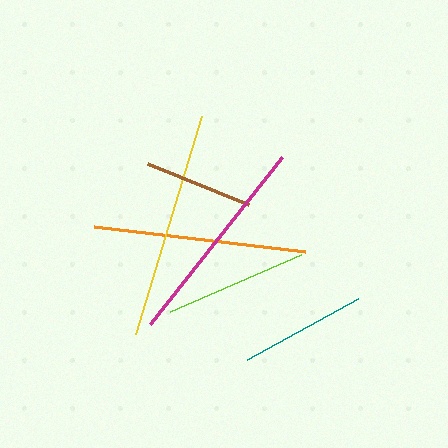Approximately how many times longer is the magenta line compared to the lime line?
The magenta line is approximately 1.5 times the length of the lime line.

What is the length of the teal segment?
The teal segment is approximately 127 pixels long.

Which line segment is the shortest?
The brown line is the shortest at approximately 109 pixels.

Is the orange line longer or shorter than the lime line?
The orange line is longer than the lime line.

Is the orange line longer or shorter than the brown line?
The orange line is longer than the brown line.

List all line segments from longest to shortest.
From longest to shortest: yellow, orange, magenta, lime, teal, brown.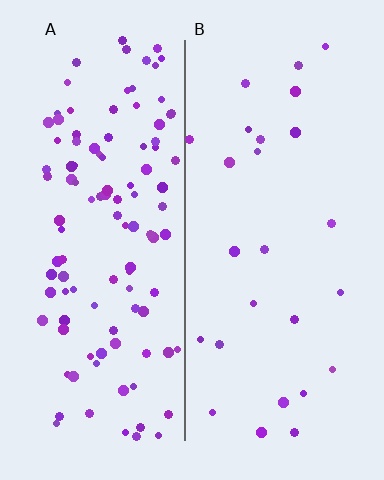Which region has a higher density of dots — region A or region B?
A (the left).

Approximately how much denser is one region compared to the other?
Approximately 4.3× — region A over region B.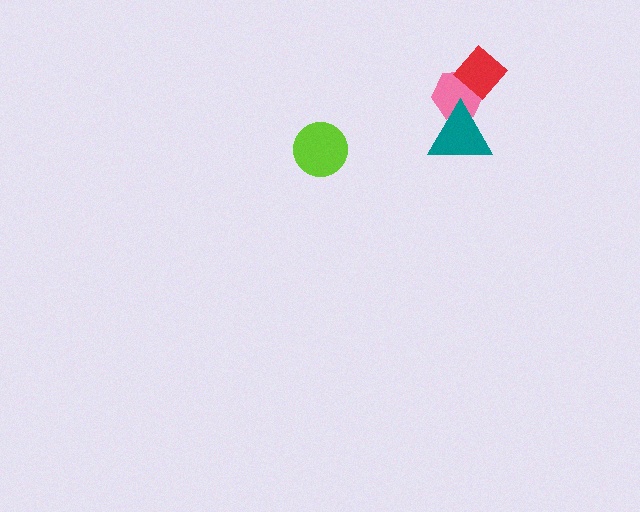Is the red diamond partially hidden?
No, no other shape covers it.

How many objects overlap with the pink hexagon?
2 objects overlap with the pink hexagon.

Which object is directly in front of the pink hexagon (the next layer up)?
The teal triangle is directly in front of the pink hexagon.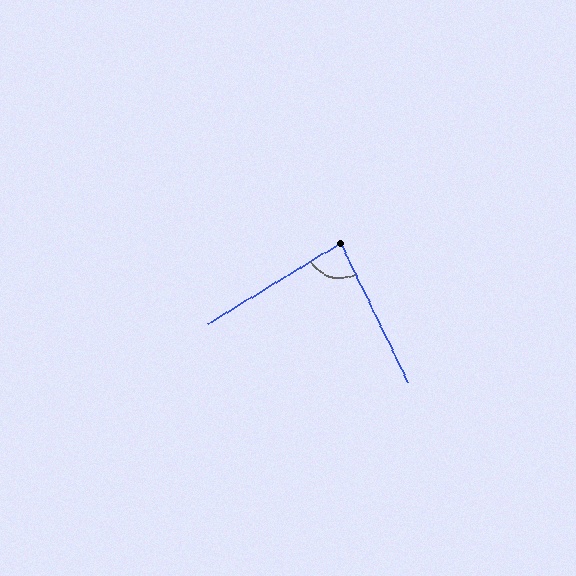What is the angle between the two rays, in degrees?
Approximately 85 degrees.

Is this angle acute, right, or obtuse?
It is acute.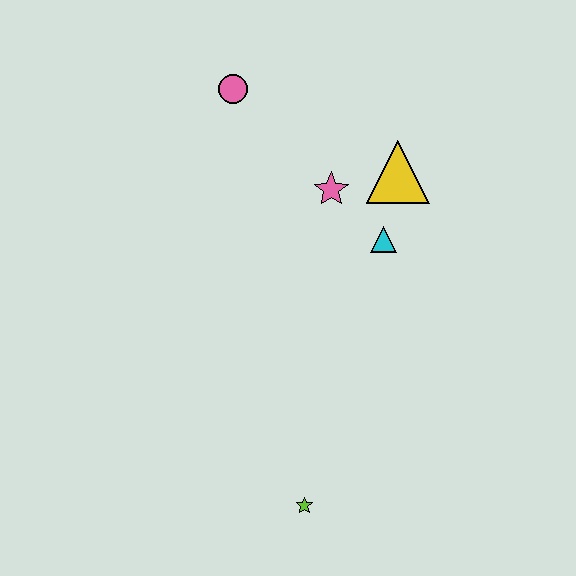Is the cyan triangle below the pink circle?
Yes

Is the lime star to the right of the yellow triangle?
No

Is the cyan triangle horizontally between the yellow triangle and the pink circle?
Yes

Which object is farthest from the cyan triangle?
The lime star is farthest from the cyan triangle.